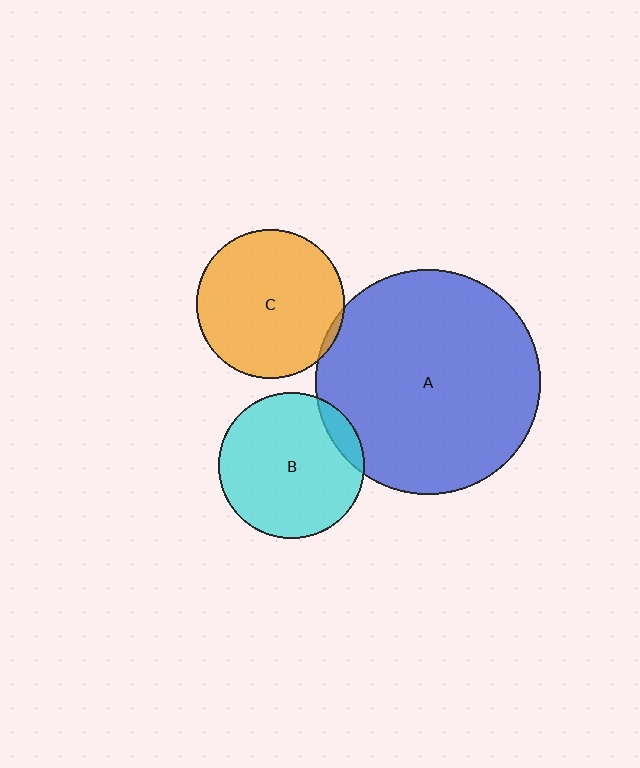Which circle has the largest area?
Circle A (blue).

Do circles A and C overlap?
Yes.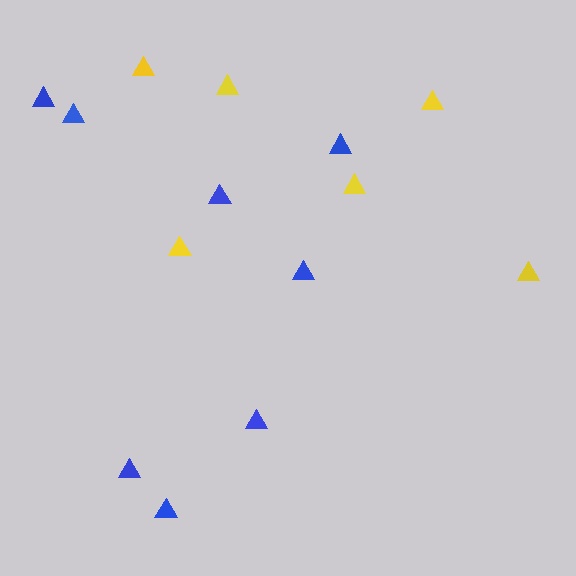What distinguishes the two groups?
There are 2 groups: one group of blue triangles (8) and one group of yellow triangles (6).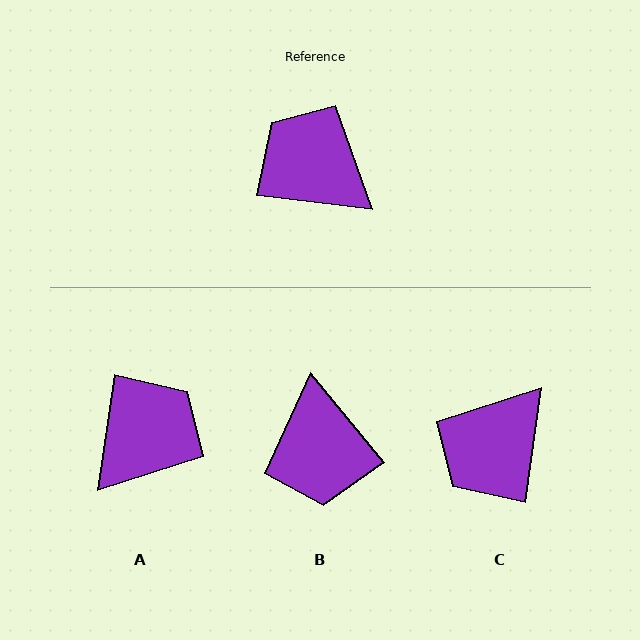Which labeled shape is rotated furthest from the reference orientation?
B, about 136 degrees away.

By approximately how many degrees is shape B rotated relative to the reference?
Approximately 136 degrees counter-clockwise.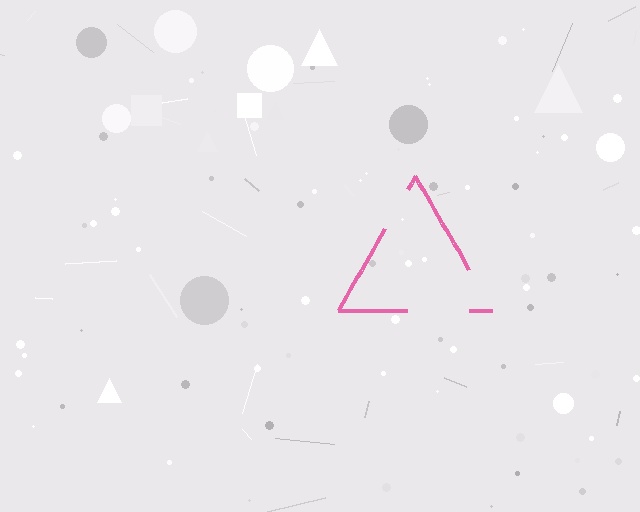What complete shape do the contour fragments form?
The contour fragments form a triangle.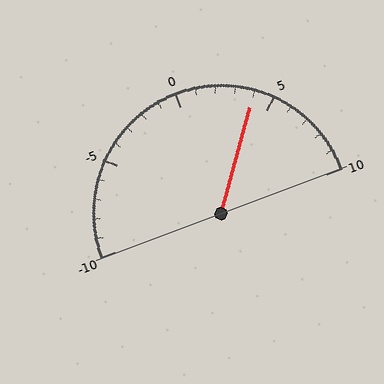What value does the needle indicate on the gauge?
The needle indicates approximately 4.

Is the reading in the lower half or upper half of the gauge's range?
The reading is in the upper half of the range (-10 to 10).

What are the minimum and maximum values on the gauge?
The gauge ranges from -10 to 10.